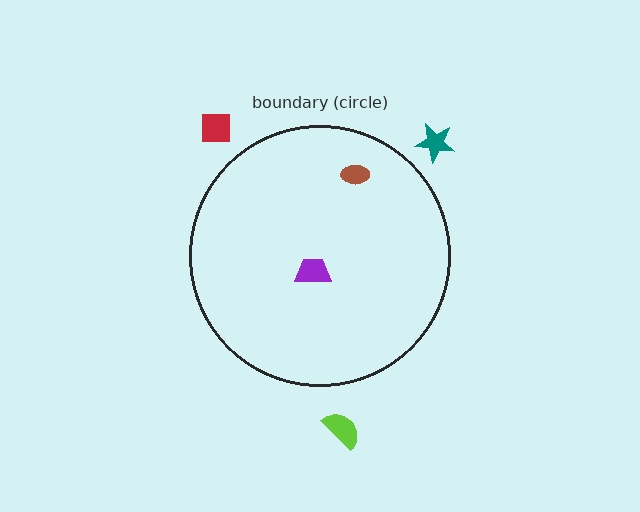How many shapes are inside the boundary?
2 inside, 3 outside.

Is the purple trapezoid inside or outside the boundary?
Inside.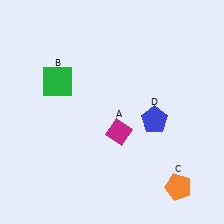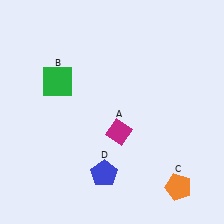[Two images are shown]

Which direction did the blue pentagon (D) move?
The blue pentagon (D) moved down.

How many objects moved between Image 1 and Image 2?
1 object moved between the two images.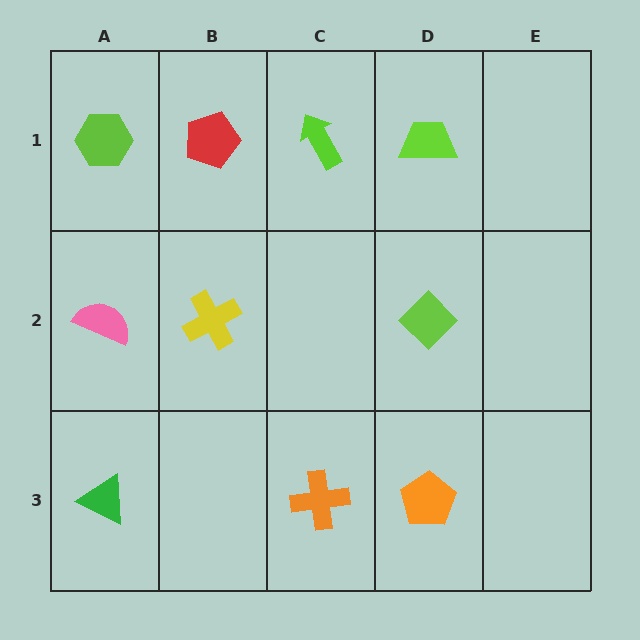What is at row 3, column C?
An orange cross.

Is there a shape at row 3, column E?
No, that cell is empty.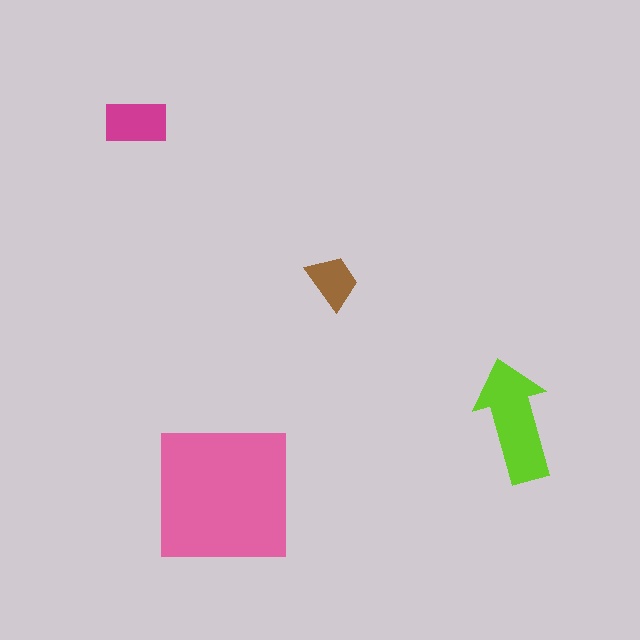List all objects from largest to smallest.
The pink square, the lime arrow, the magenta rectangle, the brown trapezoid.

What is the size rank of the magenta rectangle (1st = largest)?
3rd.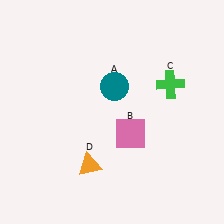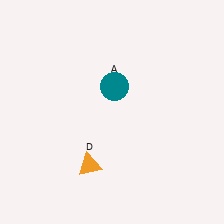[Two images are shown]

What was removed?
The pink square (B), the green cross (C) were removed in Image 2.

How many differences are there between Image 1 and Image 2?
There are 2 differences between the two images.